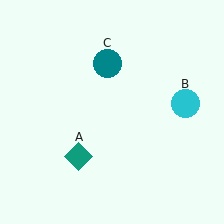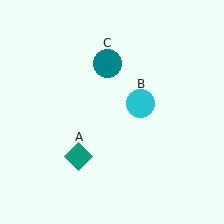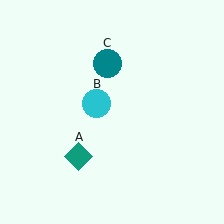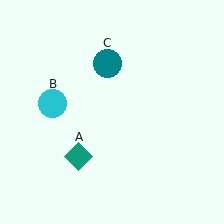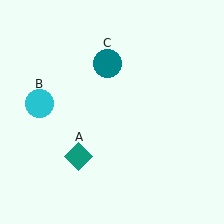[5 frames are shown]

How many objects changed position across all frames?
1 object changed position: cyan circle (object B).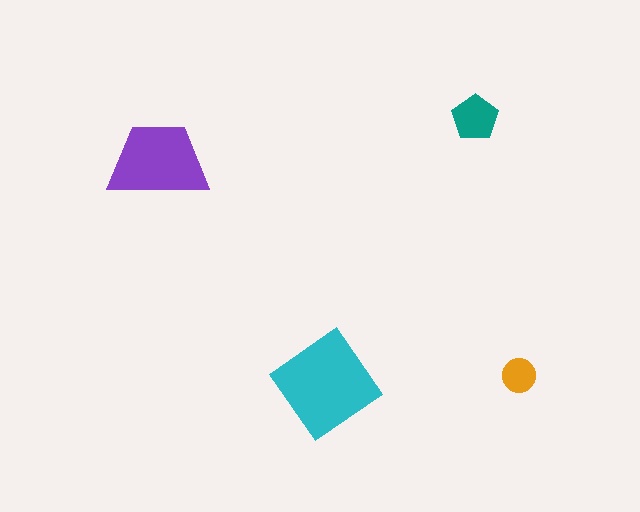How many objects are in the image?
There are 4 objects in the image.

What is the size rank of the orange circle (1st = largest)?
4th.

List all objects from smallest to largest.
The orange circle, the teal pentagon, the purple trapezoid, the cyan diamond.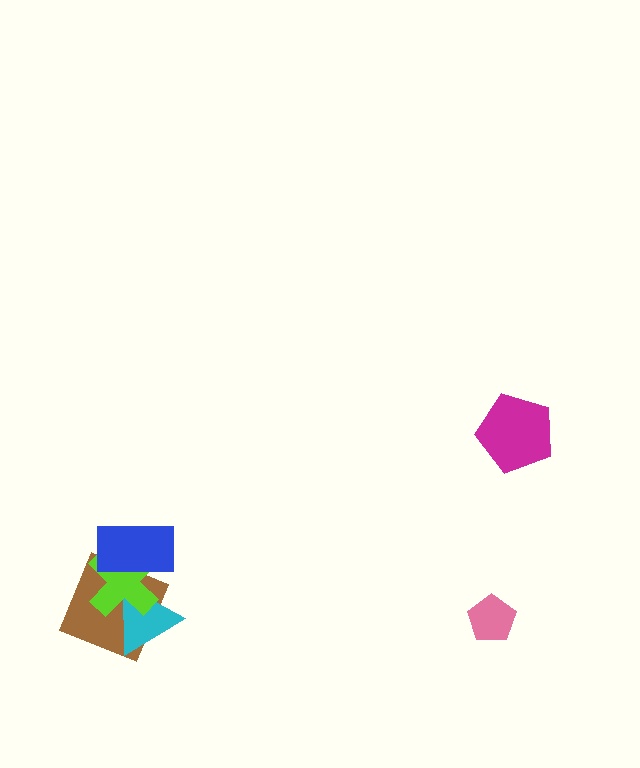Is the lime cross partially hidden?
Yes, it is partially covered by another shape.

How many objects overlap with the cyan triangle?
2 objects overlap with the cyan triangle.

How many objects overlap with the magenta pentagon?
0 objects overlap with the magenta pentagon.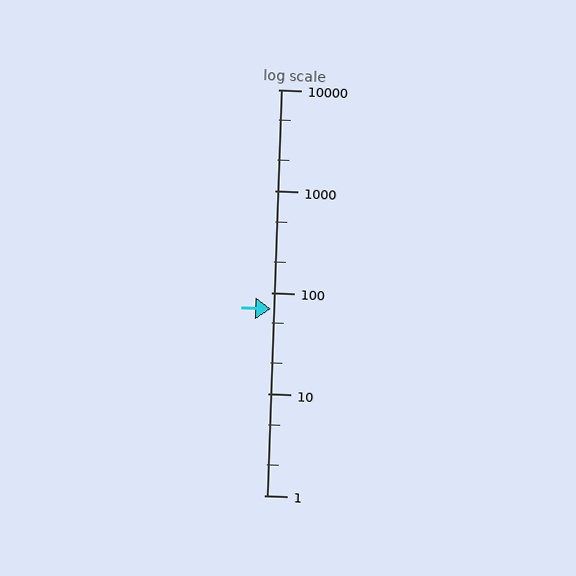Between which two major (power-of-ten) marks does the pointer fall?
The pointer is between 10 and 100.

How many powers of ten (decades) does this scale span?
The scale spans 4 decades, from 1 to 10000.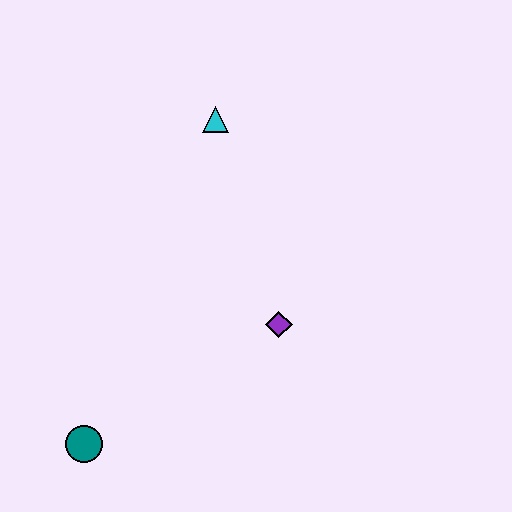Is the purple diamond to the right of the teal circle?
Yes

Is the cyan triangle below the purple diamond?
No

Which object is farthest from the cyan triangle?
The teal circle is farthest from the cyan triangle.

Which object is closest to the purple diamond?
The cyan triangle is closest to the purple diamond.